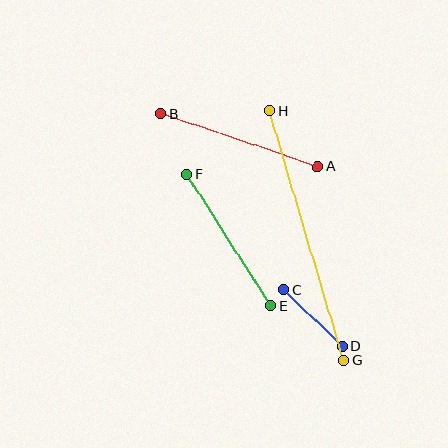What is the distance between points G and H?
The distance is approximately 260 pixels.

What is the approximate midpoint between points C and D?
The midpoint is at approximately (313, 318) pixels.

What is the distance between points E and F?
The distance is approximately 157 pixels.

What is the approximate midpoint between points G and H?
The midpoint is at approximately (307, 235) pixels.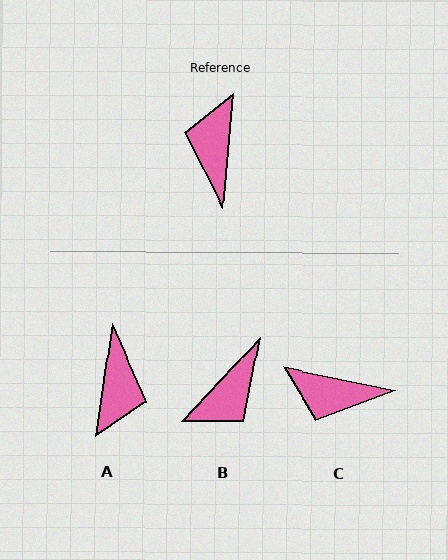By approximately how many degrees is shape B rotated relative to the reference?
Approximately 142 degrees counter-clockwise.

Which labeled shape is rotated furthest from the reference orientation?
A, about 177 degrees away.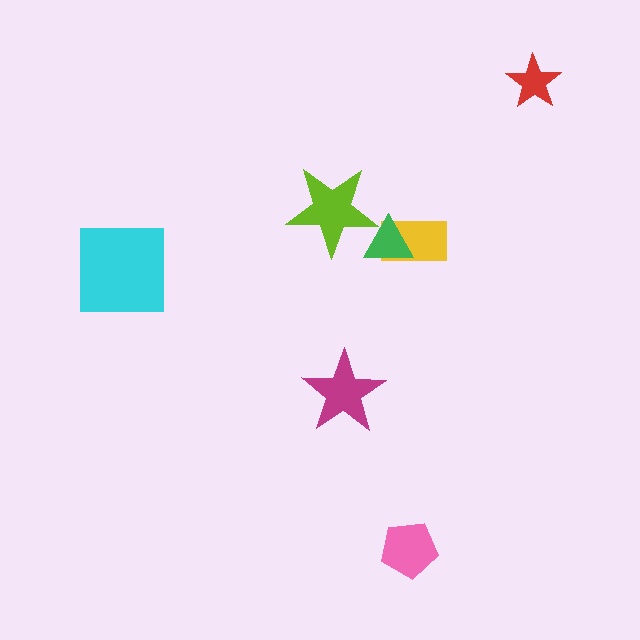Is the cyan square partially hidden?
No, no other shape covers it.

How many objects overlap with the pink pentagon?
0 objects overlap with the pink pentagon.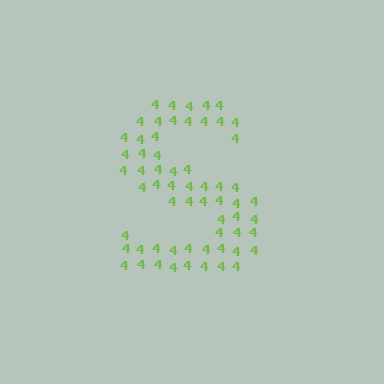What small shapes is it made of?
It is made of small digit 4's.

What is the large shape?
The large shape is the letter S.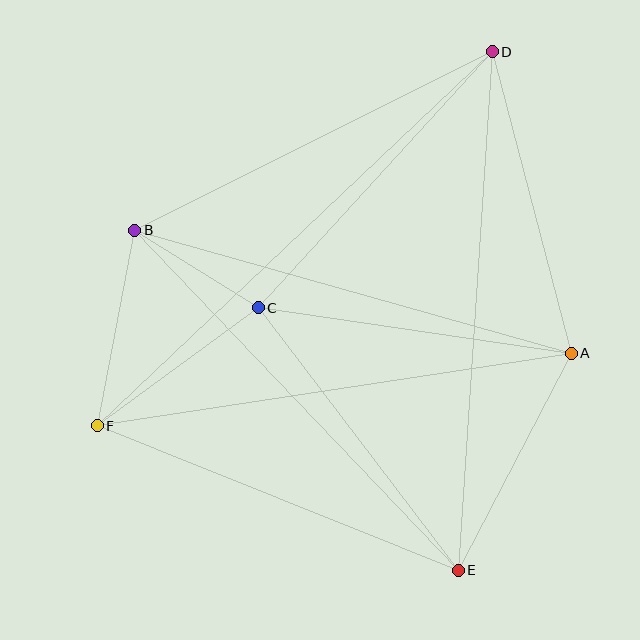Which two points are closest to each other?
Points B and C are closest to each other.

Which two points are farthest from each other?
Points D and F are farthest from each other.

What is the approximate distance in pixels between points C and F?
The distance between C and F is approximately 200 pixels.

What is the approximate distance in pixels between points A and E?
The distance between A and E is approximately 244 pixels.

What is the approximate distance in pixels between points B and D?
The distance between B and D is approximately 400 pixels.